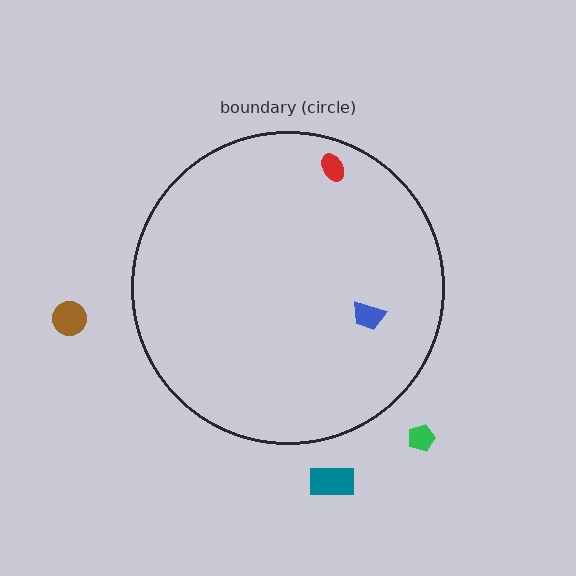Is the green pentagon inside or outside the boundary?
Outside.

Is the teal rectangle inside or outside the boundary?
Outside.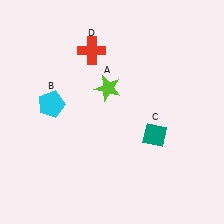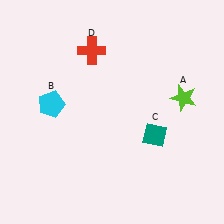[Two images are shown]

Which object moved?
The lime star (A) moved right.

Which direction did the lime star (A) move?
The lime star (A) moved right.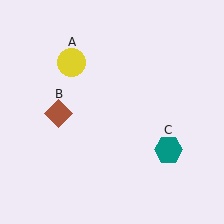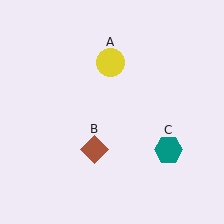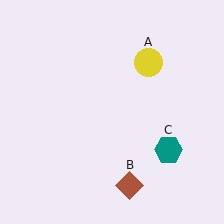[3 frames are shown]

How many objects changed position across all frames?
2 objects changed position: yellow circle (object A), brown diamond (object B).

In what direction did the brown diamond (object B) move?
The brown diamond (object B) moved down and to the right.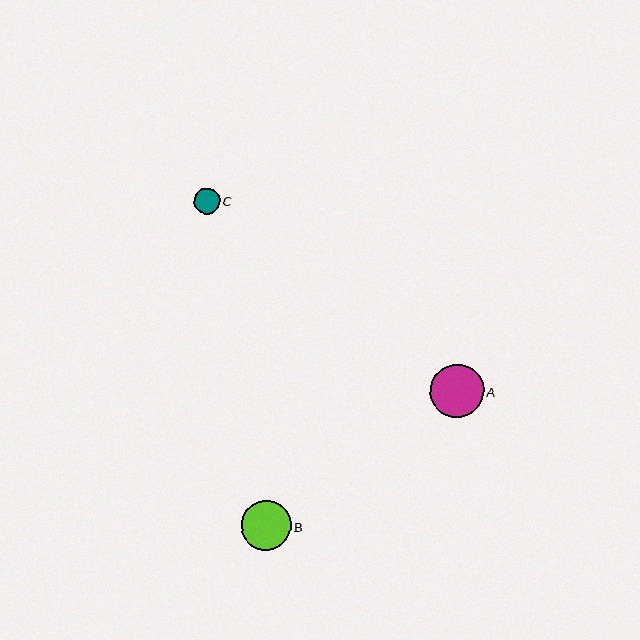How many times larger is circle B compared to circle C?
Circle B is approximately 1.9 times the size of circle C.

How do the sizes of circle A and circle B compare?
Circle A and circle B are approximately the same size.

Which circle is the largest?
Circle A is the largest with a size of approximately 54 pixels.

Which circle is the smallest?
Circle C is the smallest with a size of approximately 26 pixels.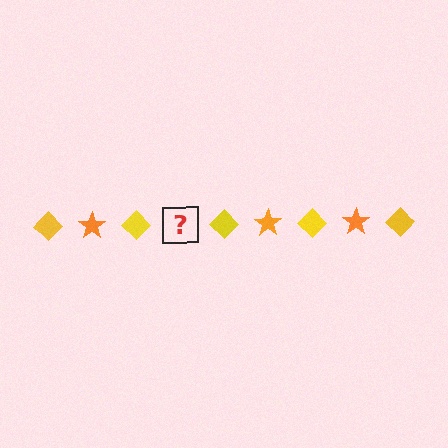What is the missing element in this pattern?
The missing element is an orange star.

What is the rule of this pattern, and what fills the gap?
The rule is that the pattern alternates between yellow diamond and orange star. The gap should be filled with an orange star.